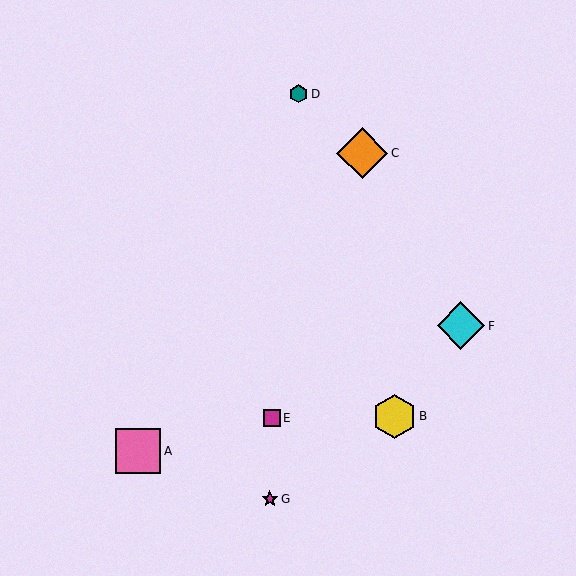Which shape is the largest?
The orange diamond (labeled C) is the largest.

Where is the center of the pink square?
The center of the pink square is at (138, 451).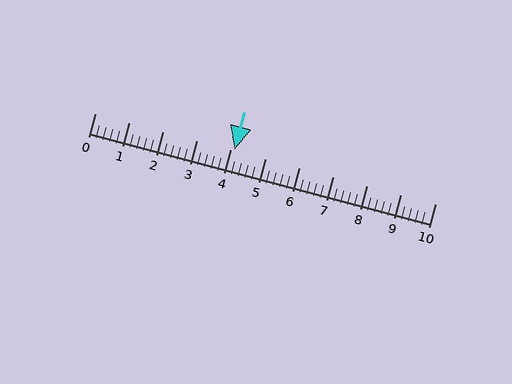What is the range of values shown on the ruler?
The ruler shows values from 0 to 10.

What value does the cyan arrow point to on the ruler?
The cyan arrow points to approximately 4.1.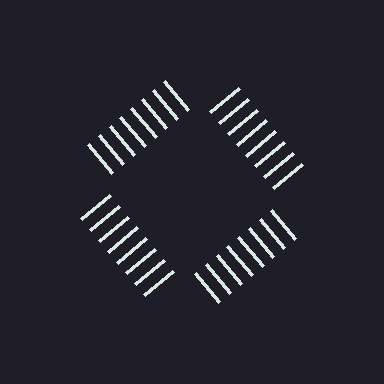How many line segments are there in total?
32 — 8 along each of the 4 edges.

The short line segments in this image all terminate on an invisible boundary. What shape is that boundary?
An illusory square — the line segments terminate on its edges but no continuous stroke is drawn.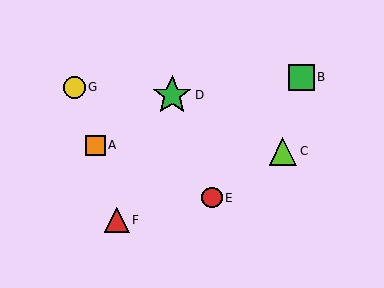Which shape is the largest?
The green star (labeled D) is the largest.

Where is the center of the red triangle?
The center of the red triangle is at (117, 220).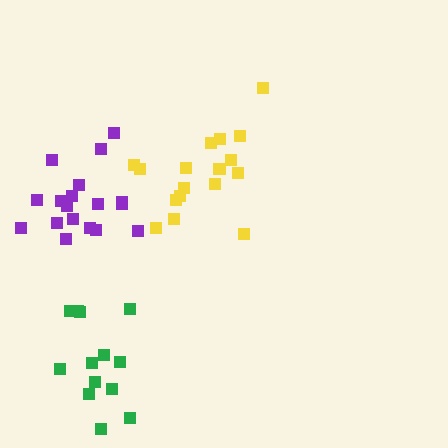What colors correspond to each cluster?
The clusters are colored: green, purple, yellow.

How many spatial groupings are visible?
There are 3 spatial groupings.